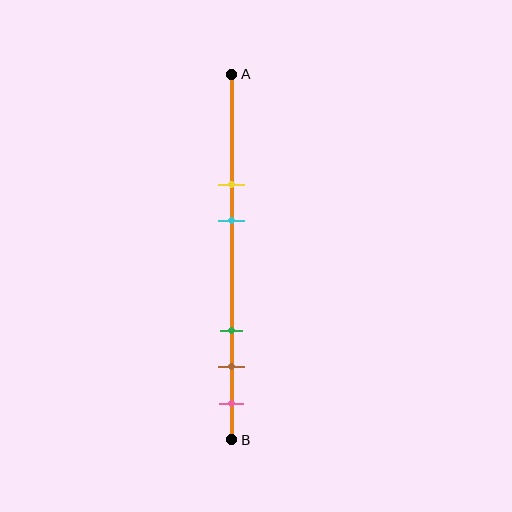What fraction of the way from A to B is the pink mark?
The pink mark is approximately 90% (0.9) of the way from A to B.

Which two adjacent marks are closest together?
The brown and pink marks are the closest adjacent pair.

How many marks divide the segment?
There are 5 marks dividing the segment.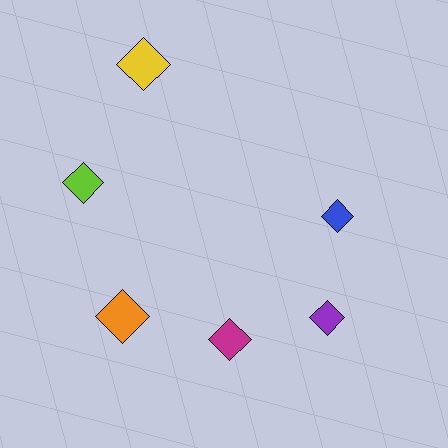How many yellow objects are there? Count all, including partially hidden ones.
There is 1 yellow object.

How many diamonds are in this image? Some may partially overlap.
There are 6 diamonds.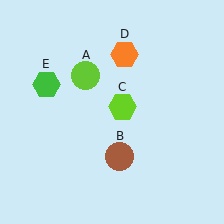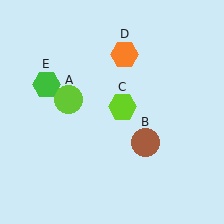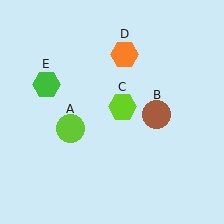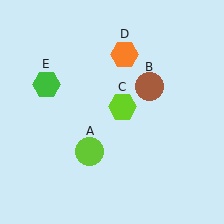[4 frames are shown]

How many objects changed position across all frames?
2 objects changed position: lime circle (object A), brown circle (object B).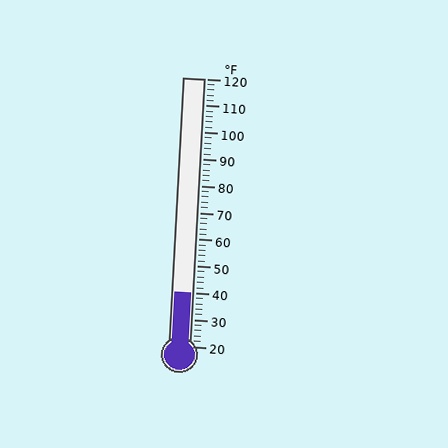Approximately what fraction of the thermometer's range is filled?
The thermometer is filled to approximately 20% of its range.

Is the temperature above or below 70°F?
The temperature is below 70°F.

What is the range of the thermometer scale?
The thermometer scale ranges from 20°F to 120°F.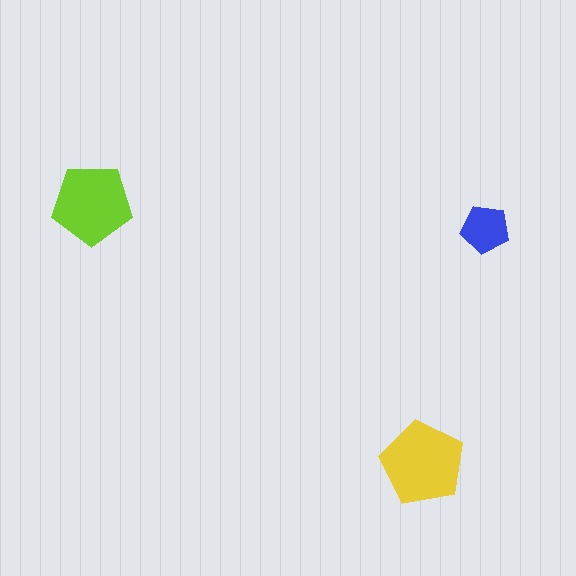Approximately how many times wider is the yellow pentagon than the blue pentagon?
About 1.5 times wider.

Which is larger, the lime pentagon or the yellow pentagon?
The yellow one.